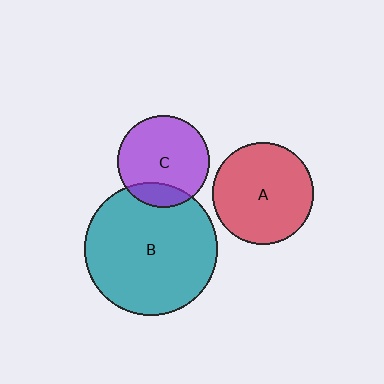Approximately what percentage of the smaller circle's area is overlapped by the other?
Approximately 15%.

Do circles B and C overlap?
Yes.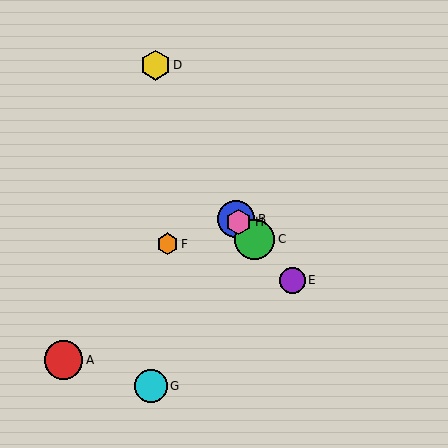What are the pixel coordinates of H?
Object H is at (239, 222).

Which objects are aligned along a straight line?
Objects B, C, E, H are aligned along a straight line.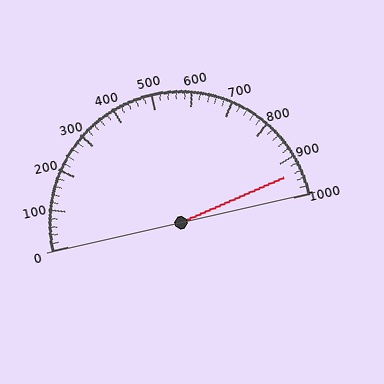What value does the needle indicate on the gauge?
The needle indicates approximately 940.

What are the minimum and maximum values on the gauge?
The gauge ranges from 0 to 1000.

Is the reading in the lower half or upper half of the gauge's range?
The reading is in the upper half of the range (0 to 1000).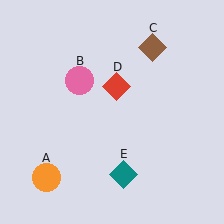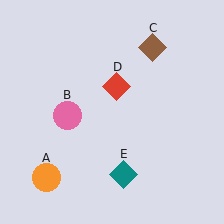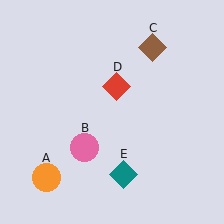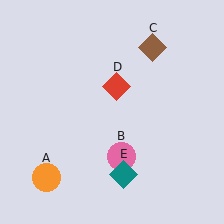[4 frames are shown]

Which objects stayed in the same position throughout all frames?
Orange circle (object A) and brown diamond (object C) and red diamond (object D) and teal diamond (object E) remained stationary.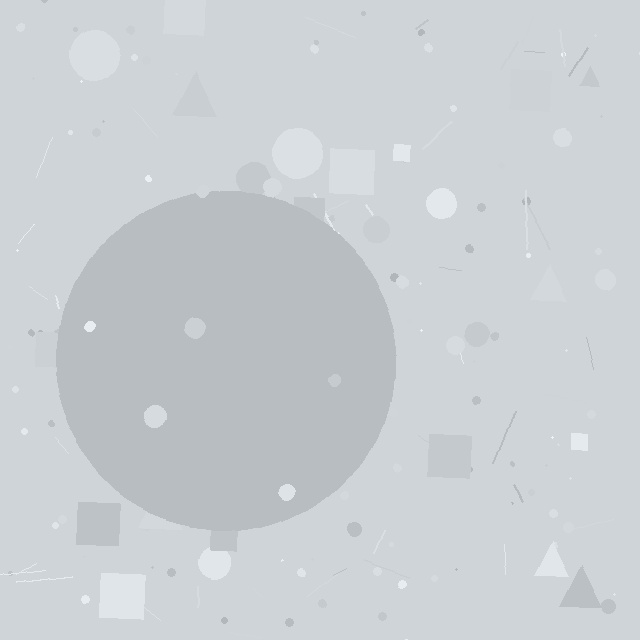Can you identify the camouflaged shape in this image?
The camouflaged shape is a circle.